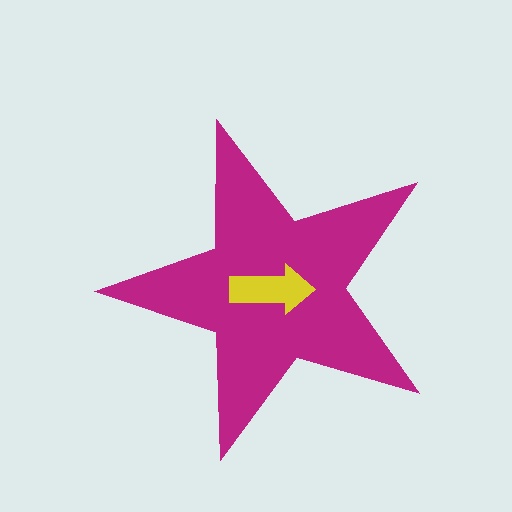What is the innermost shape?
The yellow arrow.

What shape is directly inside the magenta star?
The yellow arrow.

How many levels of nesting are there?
2.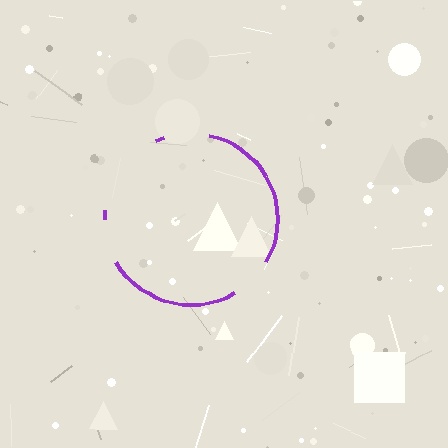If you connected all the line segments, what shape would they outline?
They would outline a circle.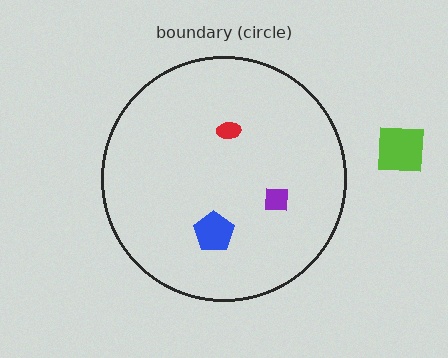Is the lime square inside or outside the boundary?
Outside.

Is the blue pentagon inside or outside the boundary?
Inside.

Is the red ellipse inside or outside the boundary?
Inside.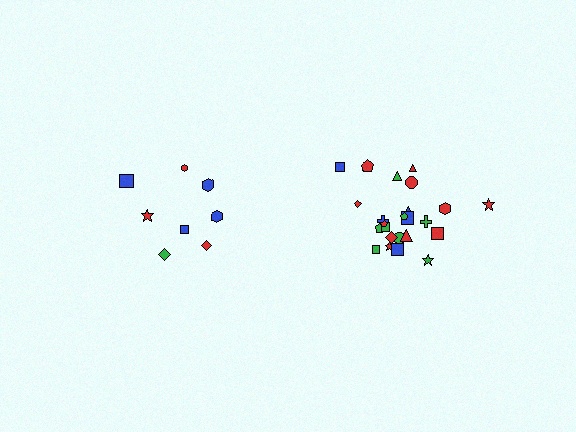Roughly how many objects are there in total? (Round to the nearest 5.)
Roughly 35 objects in total.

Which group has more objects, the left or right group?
The right group.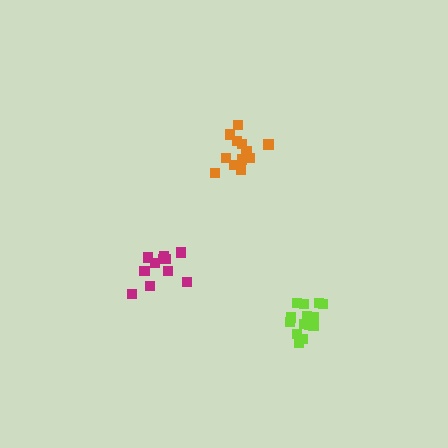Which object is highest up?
The orange cluster is topmost.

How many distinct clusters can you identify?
There are 3 distinct clusters.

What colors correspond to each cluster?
The clusters are colored: orange, magenta, lime.